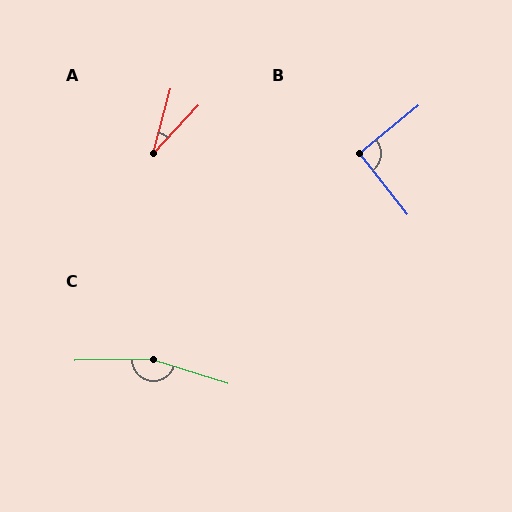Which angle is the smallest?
A, at approximately 28 degrees.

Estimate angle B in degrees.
Approximately 91 degrees.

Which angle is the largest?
C, at approximately 162 degrees.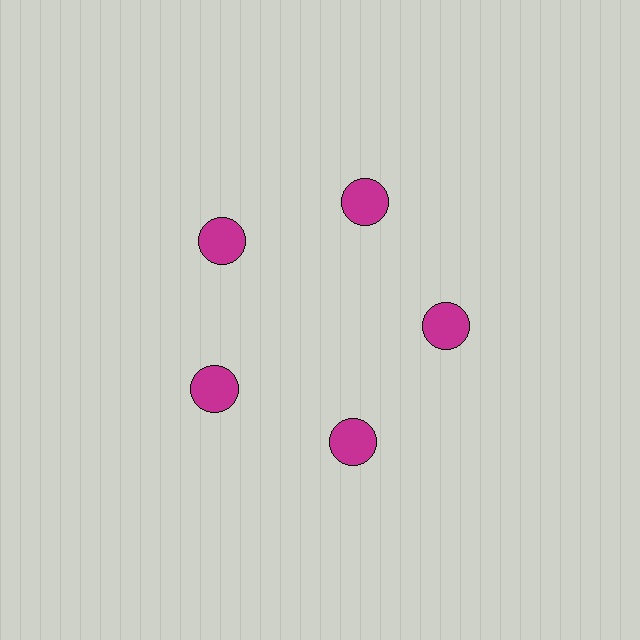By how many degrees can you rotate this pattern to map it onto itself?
The pattern maps onto itself every 72 degrees of rotation.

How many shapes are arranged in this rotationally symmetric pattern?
There are 5 shapes, arranged in 5 groups of 1.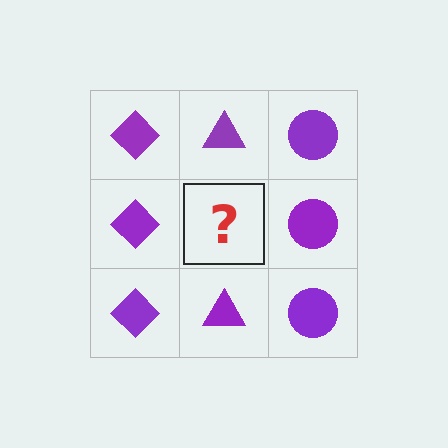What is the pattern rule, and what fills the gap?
The rule is that each column has a consistent shape. The gap should be filled with a purple triangle.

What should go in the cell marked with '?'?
The missing cell should contain a purple triangle.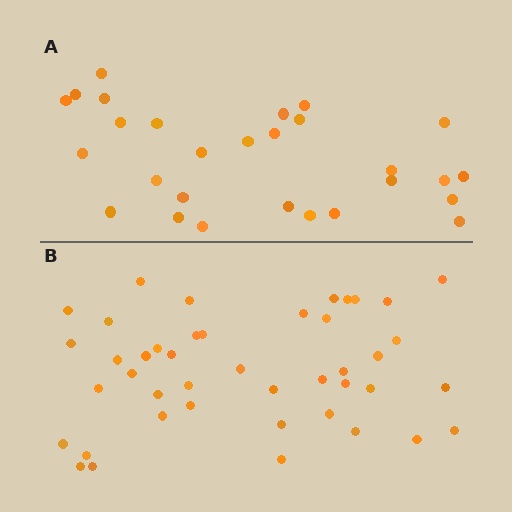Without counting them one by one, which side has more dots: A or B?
Region B (the bottom region) has more dots.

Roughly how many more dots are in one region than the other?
Region B has approximately 15 more dots than region A.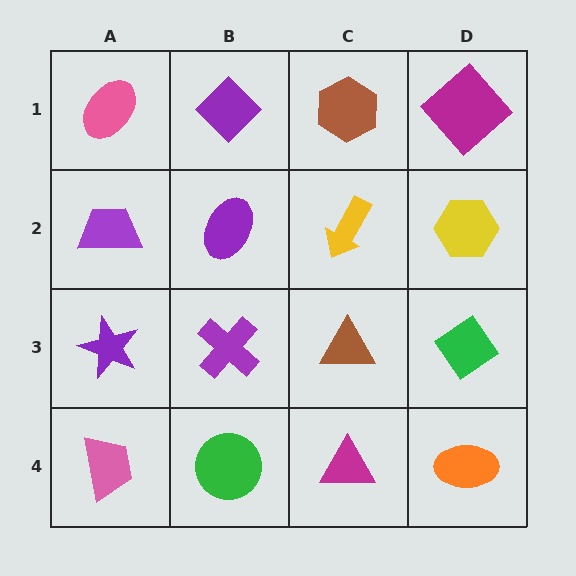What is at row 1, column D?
A magenta diamond.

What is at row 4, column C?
A magenta triangle.